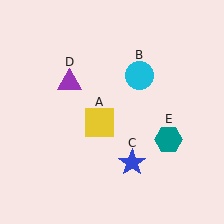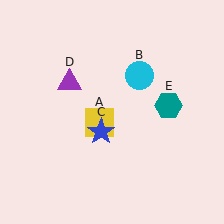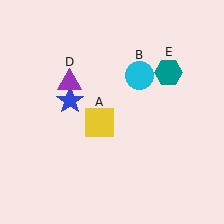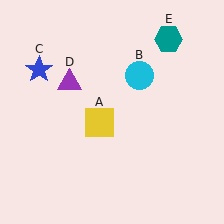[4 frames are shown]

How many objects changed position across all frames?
2 objects changed position: blue star (object C), teal hexagon (object E).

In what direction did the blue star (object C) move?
The blue star (object C) moved up and to the left.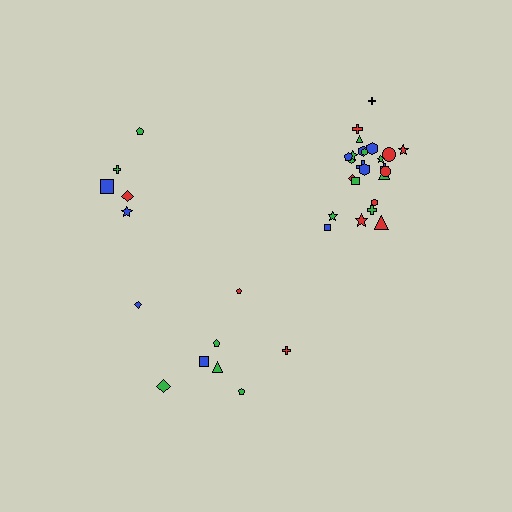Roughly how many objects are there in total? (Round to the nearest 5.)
Roughly 40 objects in total.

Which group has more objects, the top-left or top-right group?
The top-right group.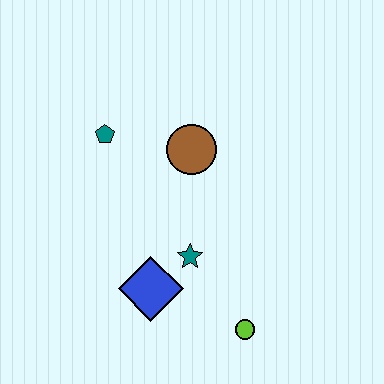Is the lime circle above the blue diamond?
No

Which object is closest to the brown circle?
The teal pentagon is closest to the brown circle.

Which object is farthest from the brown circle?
The lime circle is farthest from the brown circle.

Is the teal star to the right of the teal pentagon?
Yes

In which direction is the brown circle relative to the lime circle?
The brown circle is above the lime circle.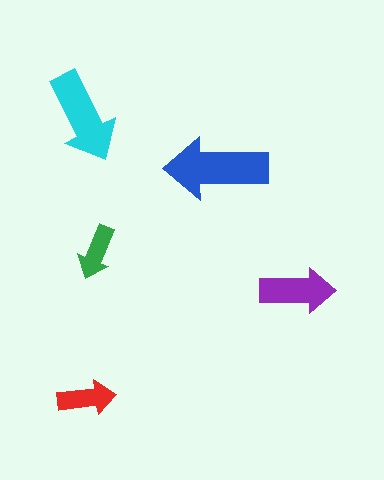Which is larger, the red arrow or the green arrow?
The red one.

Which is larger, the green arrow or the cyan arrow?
The cyan one.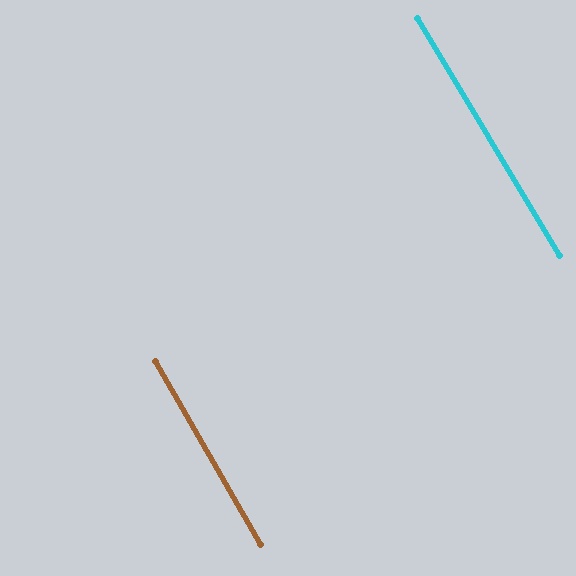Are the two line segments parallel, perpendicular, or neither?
Parallel — their directions differ by only 1.2°.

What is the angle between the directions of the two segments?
Approximately 1 degree.